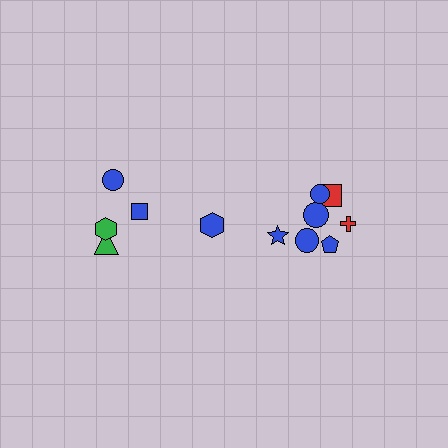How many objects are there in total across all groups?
There are 12 objects.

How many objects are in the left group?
There are 5 objects.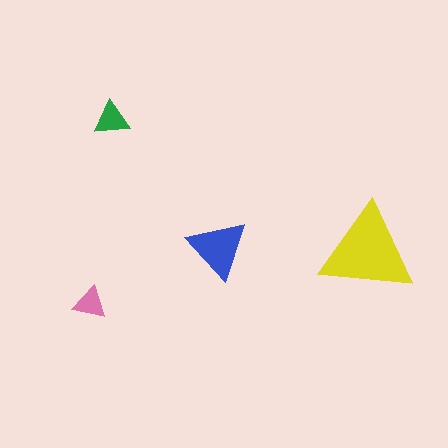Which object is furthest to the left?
The pink triangle is leftmost.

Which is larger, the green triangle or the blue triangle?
The blue one.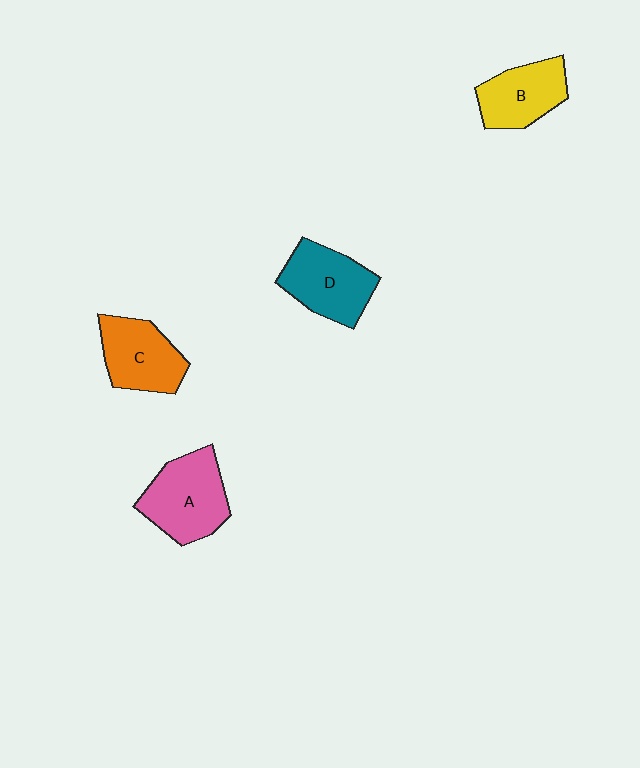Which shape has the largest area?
Shape A (pink).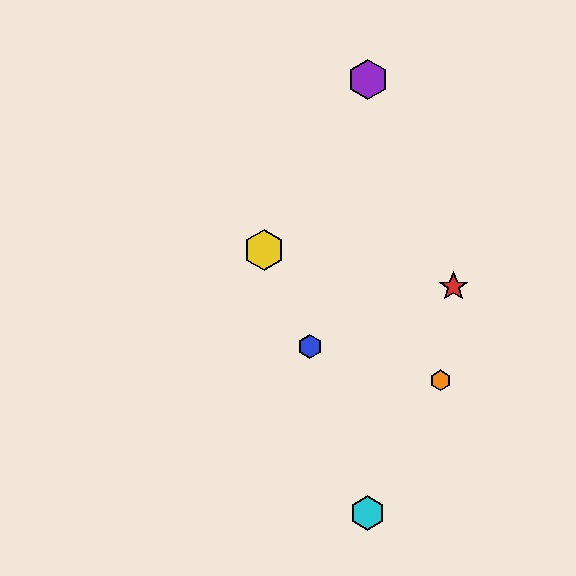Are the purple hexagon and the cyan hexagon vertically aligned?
Yes, both are at x≈368.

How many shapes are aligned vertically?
3 shapes (the green star, the purple hexagon, the cyan hexagon) are aligned vertically.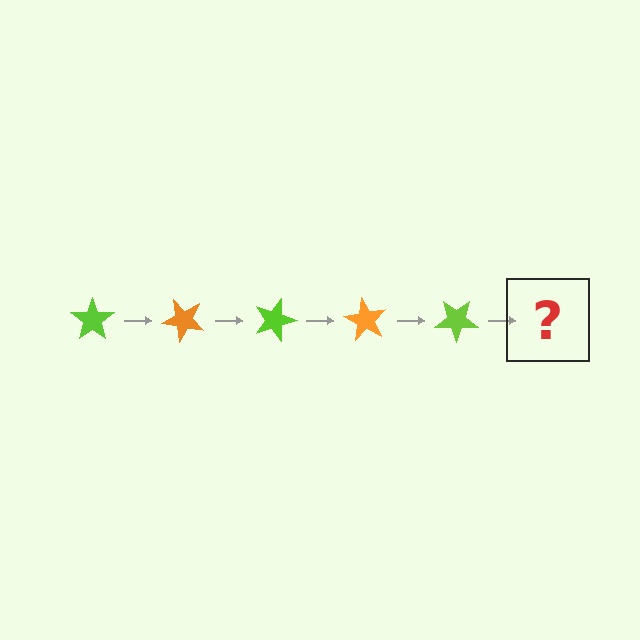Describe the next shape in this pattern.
It should be an orange star, rotated 225 degrees from the start.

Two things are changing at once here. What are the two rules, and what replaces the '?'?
The two rules are that it rotates 45 degrees each step and the color cycles through lime and orange. The '?' should be an orange star, rotated 225 degrees from the start.